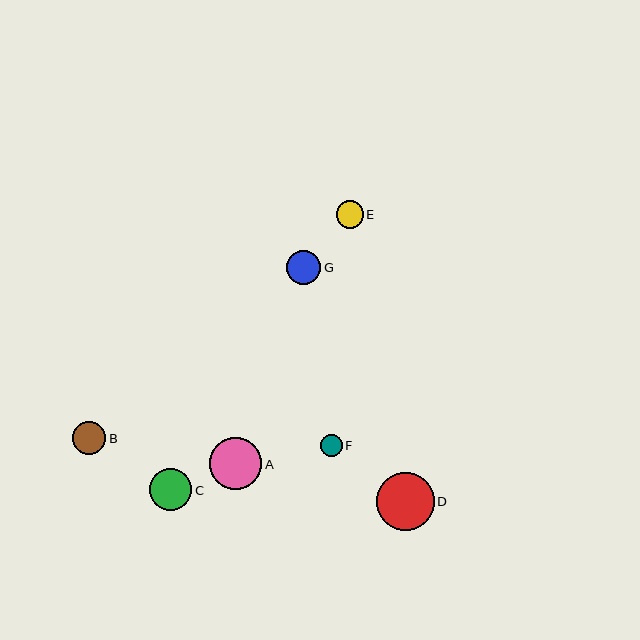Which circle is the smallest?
Circle F is the smallest with a size of approximately 22 pixels.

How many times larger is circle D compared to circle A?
Circle D is approximately 1.1 times the size of circle A.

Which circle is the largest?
Circle D is the largest with a size of approximately 58 pixels.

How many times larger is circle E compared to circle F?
Circle E is approximately 1.2 times the size of circle F.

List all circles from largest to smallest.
From largest to smallest: D, A, C, G, B, E, F.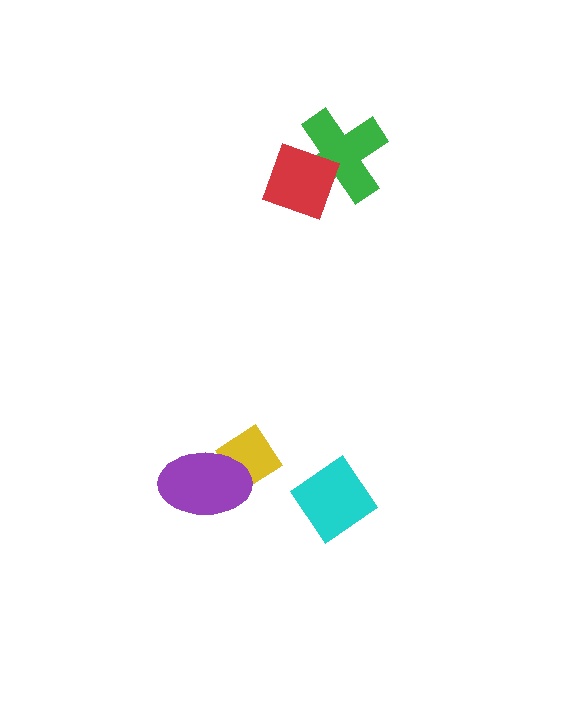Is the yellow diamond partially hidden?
Yes, it is partially covered by another shape.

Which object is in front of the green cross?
The red diamond is in front of the green cross.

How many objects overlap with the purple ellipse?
1 object overlaps with the purple ellipse.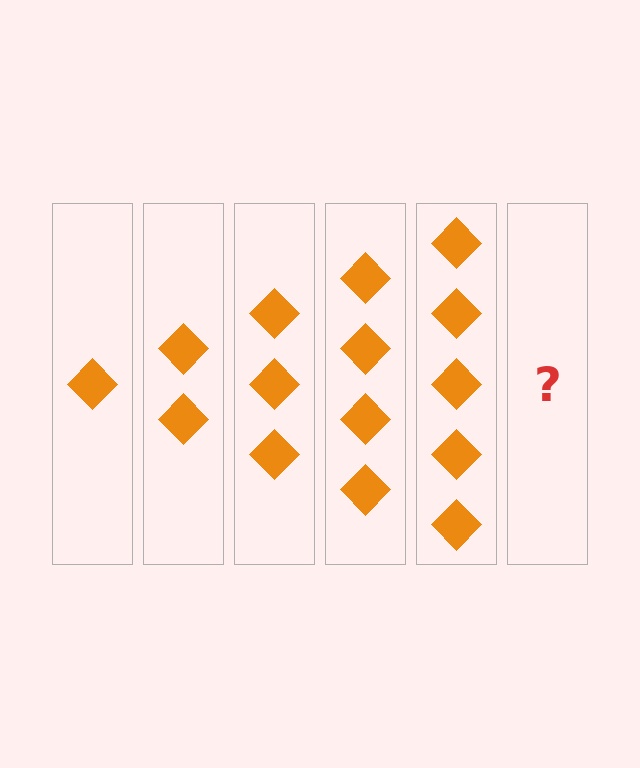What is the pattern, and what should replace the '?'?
The pattern is that each step adds one more diamond. The '?' should be 6 diamonds.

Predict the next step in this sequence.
The next step is 6 diamonds.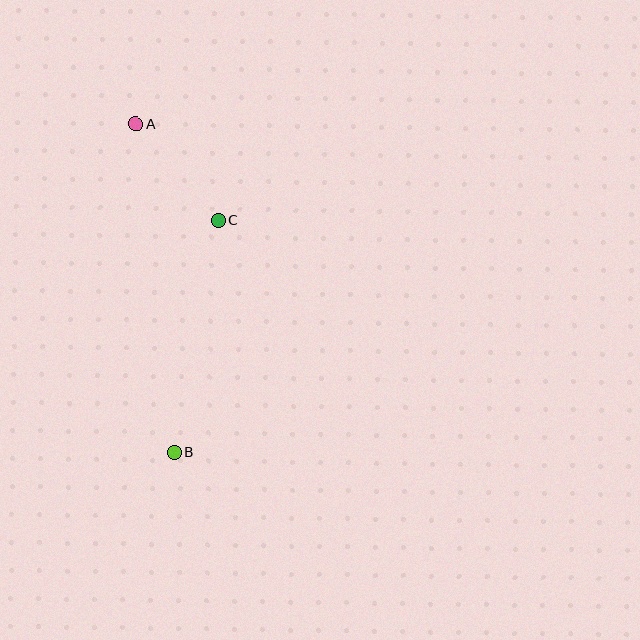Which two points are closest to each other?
Points A and C are closest to each other.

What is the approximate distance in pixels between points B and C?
The distance between B and C is approximately 237 pixels.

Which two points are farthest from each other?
Points A and B are farthest from each other.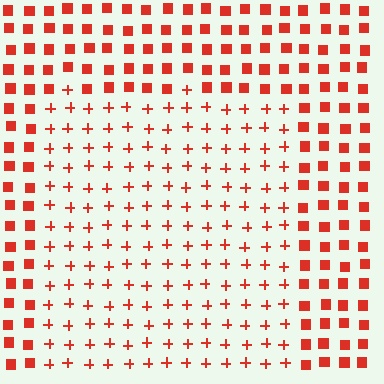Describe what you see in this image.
The image is filled with small red elements arranged in a uniform grid. A rectangle-shaped region contains plus signs, while the surrounding area contains squares. The boundary is defined purely by the change in element shape.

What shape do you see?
I see a rectangle.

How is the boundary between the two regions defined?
The boundary is defined by a change in element shape: plus signs inside vs. squares outside. All elements share the same color and spacing.